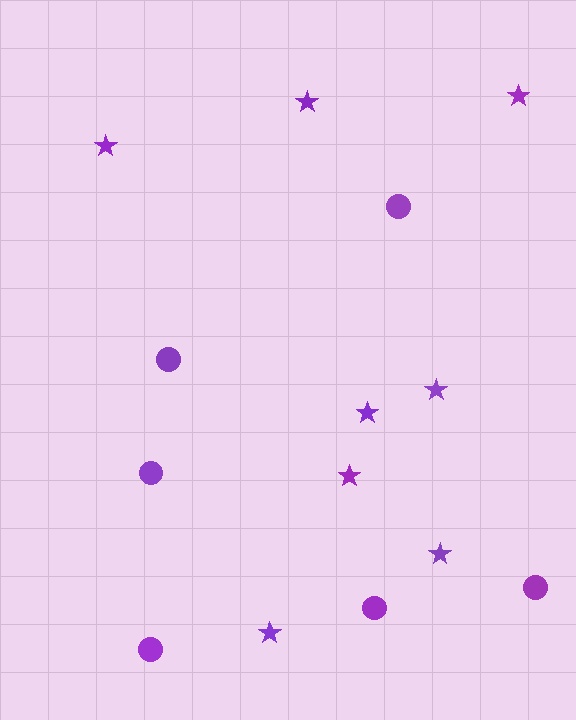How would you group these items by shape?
There are 2 groups: one group of circles (6) and one group of stars (8).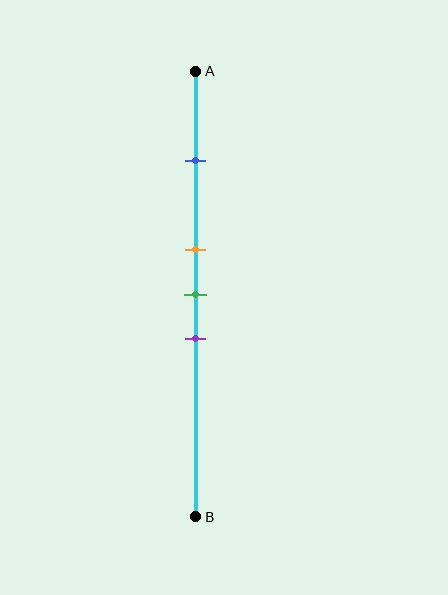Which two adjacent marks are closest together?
The orange and green marks are the closest adjacent pair.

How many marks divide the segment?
There are 4 marks dividing the segment.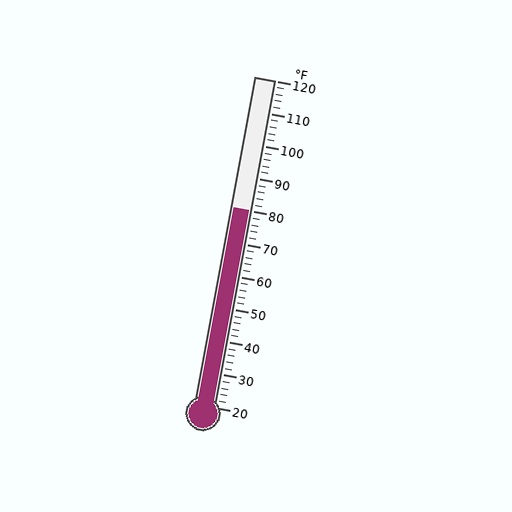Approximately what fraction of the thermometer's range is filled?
The thermometer is filled to approximately 60% of its range.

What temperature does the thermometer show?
The thermometer shows approximately 80°F.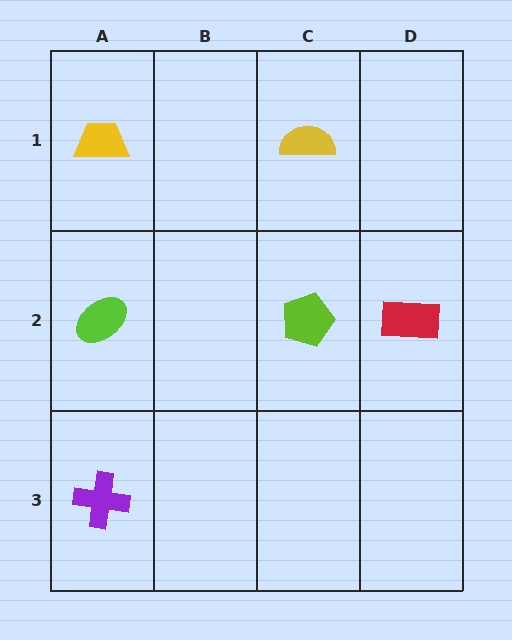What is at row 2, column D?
A red rectangle.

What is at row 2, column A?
A lime ellipse.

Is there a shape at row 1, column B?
No, that cell is empty.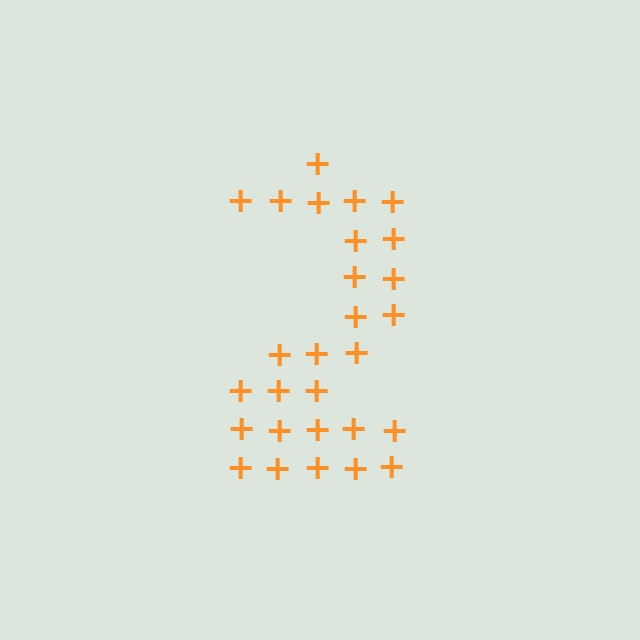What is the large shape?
The large shape is the digit 2.